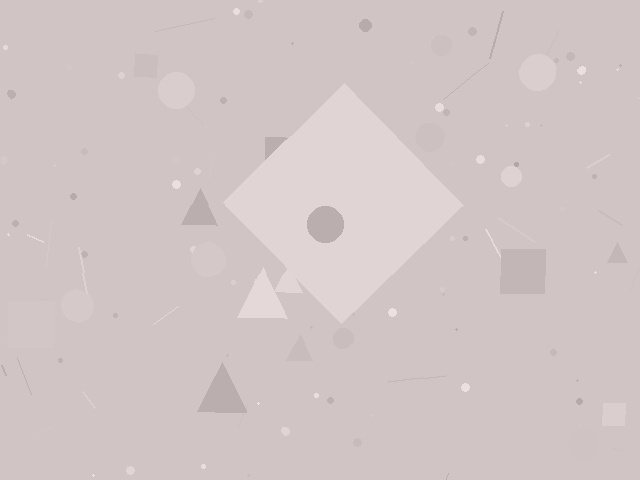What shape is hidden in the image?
A diamond is hidden in the image.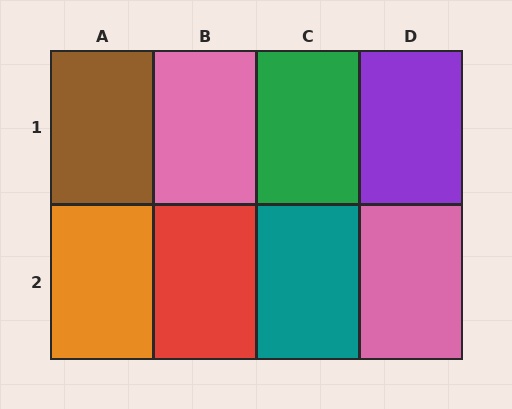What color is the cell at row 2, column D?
Pink.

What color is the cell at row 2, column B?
Red.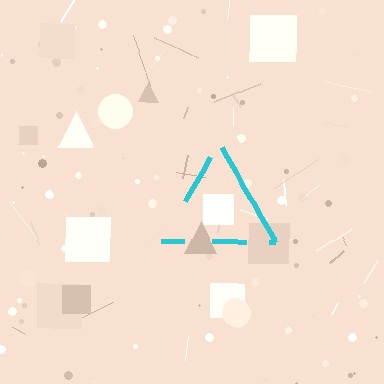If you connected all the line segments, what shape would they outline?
They would outline a triangle.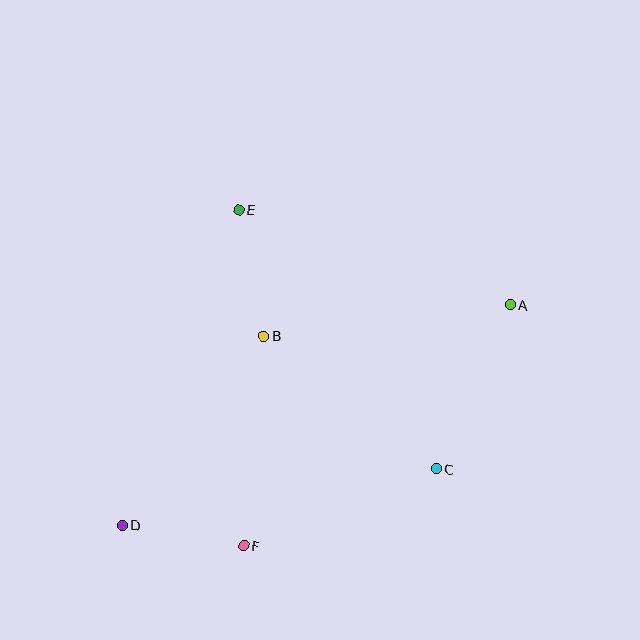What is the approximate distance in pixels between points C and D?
The distance between C and D is approximately 318 pixels.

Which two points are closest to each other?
Points D and F are closest to each other.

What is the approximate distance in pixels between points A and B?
The distance between A and B is approximately 248 pixels.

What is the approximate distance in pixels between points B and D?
The distance between B and D is approximately 236 pixels.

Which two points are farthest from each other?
Points A and D are farthest from each other.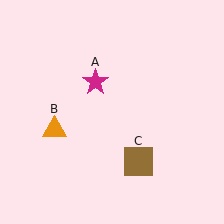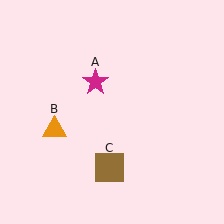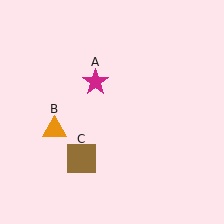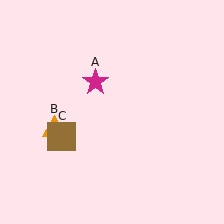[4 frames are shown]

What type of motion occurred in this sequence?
The brown square (object C) rotated clockwise around the center of the scene.